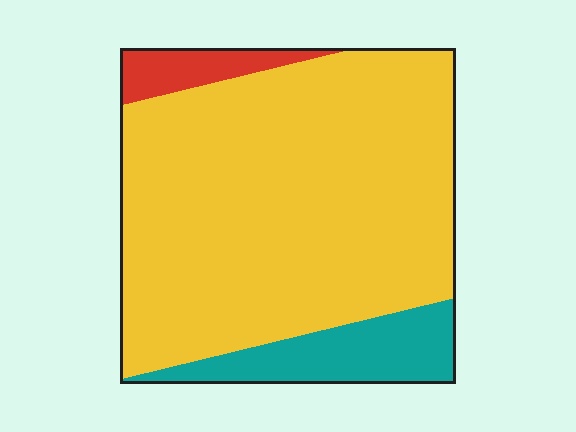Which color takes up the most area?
Yellow, at roughly 80%.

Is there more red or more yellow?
Yellow.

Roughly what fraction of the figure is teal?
Teal takes up about one eighth (1/8) of the figure.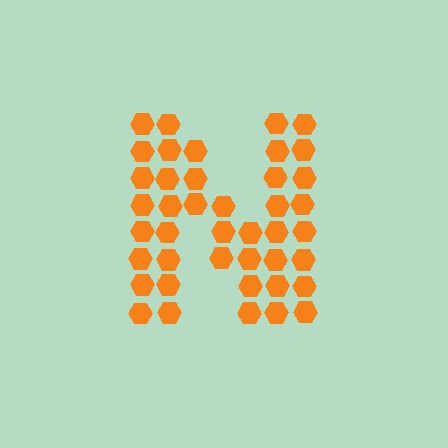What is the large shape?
The large shape is the letter N.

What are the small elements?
The small elements are hexagons.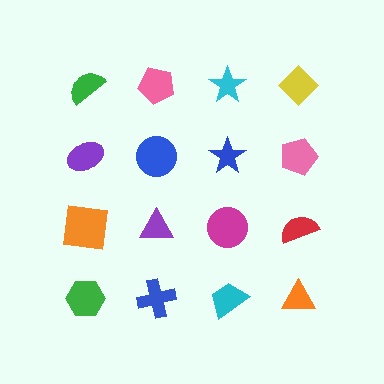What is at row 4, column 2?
A blue cross.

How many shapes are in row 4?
4 shapes.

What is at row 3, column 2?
A purple triangle.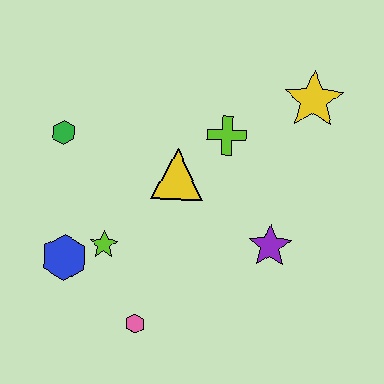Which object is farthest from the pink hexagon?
The yellow star is farthest from the pink hexagon.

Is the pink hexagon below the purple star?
Yes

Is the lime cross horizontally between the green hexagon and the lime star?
No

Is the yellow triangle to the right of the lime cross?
No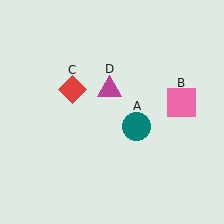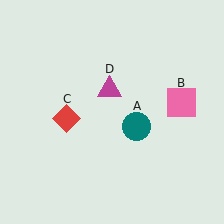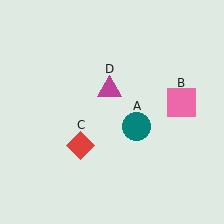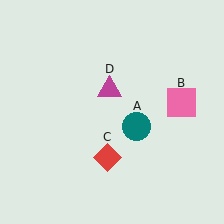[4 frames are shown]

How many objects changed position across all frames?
1 object changed position: red diamond (object C).